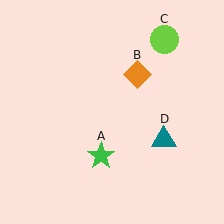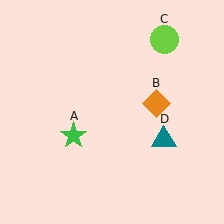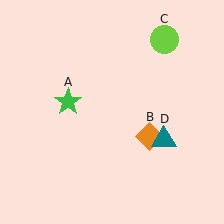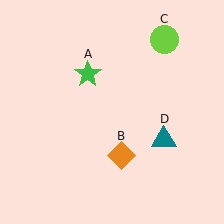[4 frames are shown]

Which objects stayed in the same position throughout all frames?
Lime circle (object C) and teal triangle (object D) remained stationary.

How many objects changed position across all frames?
2 objects changed position: green star (object A), orange diamond (object B).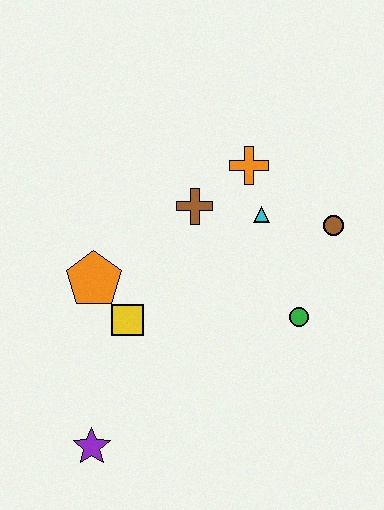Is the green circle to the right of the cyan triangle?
Yes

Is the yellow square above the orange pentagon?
No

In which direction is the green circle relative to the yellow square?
The green circle is to the right of the yellow square.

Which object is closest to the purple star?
The yellow square is closest to the purple star.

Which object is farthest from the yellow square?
The brown circle is farthest from the yellow square.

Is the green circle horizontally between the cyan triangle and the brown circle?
Yes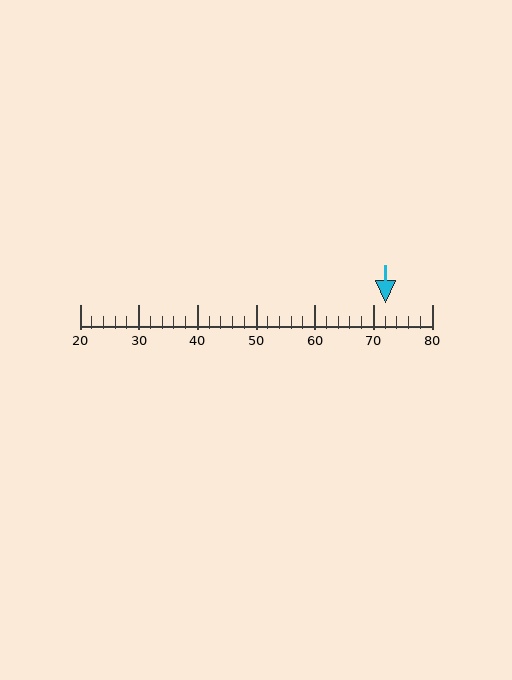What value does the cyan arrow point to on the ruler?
The cyan arrow points to approximately 72.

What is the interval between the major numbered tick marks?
The major tick marks are spaced 10 units apart.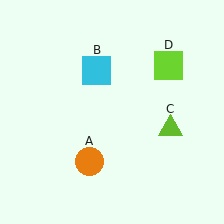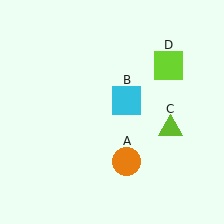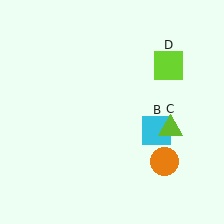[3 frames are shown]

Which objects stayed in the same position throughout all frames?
Lime triangle (object C) and lime square (object D) remained stationary.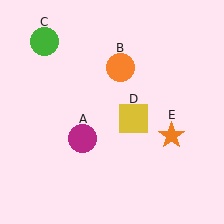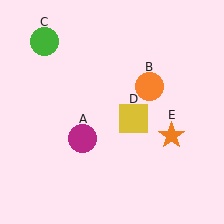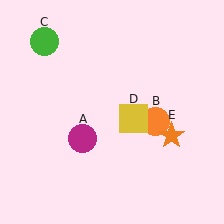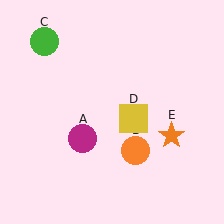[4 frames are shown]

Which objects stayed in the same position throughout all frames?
Magenta circle (object A) and green circle (object C) and yellow square (object D) and orange star (object E) remained stationary.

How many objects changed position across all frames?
1 object changed position: orange circle (object B).